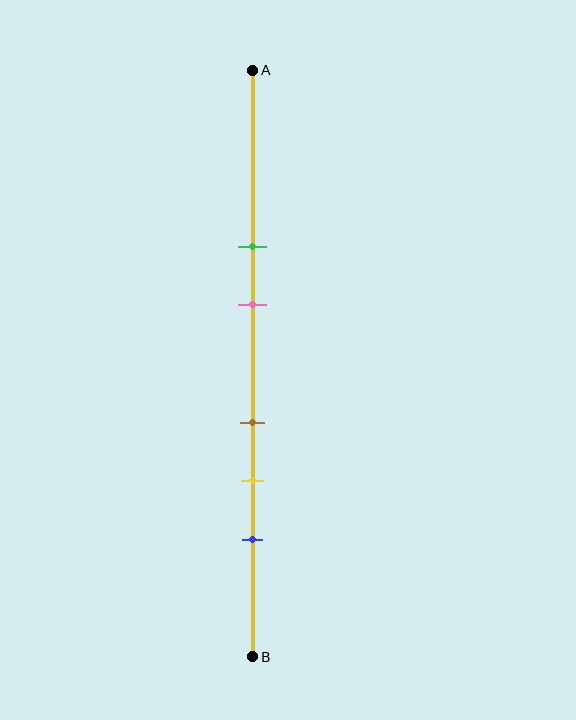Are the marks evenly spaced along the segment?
No, the marks are not evenly spaced.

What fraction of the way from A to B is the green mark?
The green mark is approximately 30% (0.3) of the way from A to B.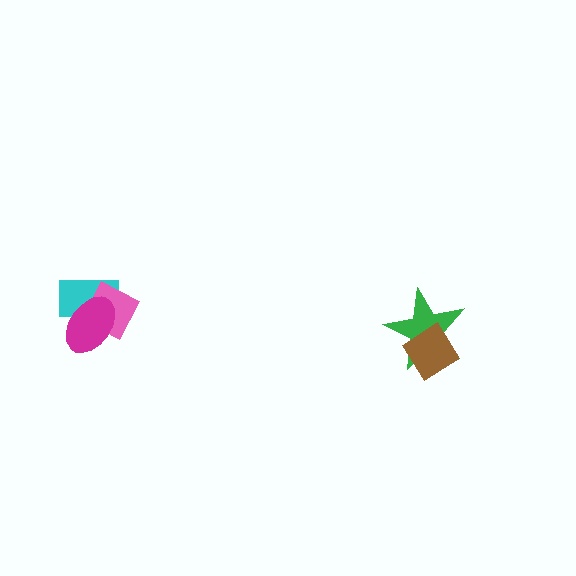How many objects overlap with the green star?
1 object overlaps with the green star.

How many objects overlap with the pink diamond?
2 objects overlap with the pink diamond.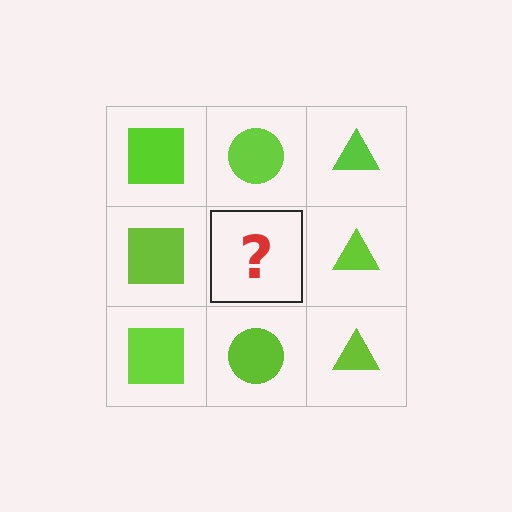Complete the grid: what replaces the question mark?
The question mark should be replaced with a lime circle.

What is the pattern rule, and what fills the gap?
The rule is that each column has a consistent shape. The gap should be filled with a lime circle.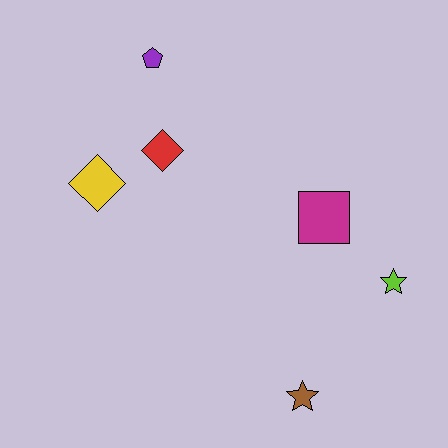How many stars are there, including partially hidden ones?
There are 2 stars.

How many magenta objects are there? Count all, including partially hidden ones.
There is 1 magenta object.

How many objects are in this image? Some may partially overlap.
There are 6 objects.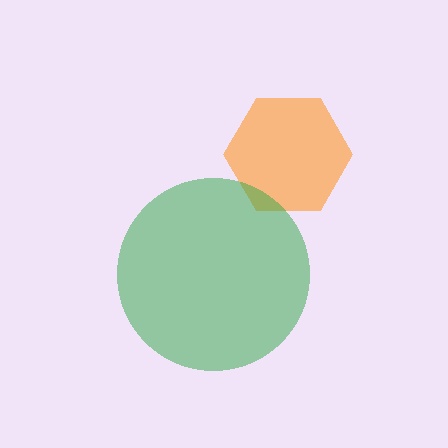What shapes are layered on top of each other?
The layered shapes are: an orange hexagon, a green circle.